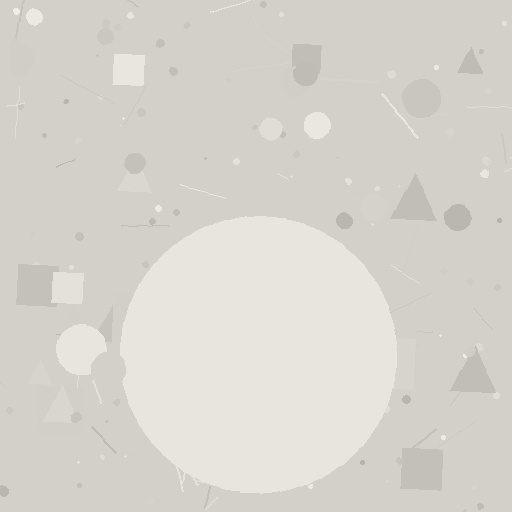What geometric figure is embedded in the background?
A circle is embedded in the background.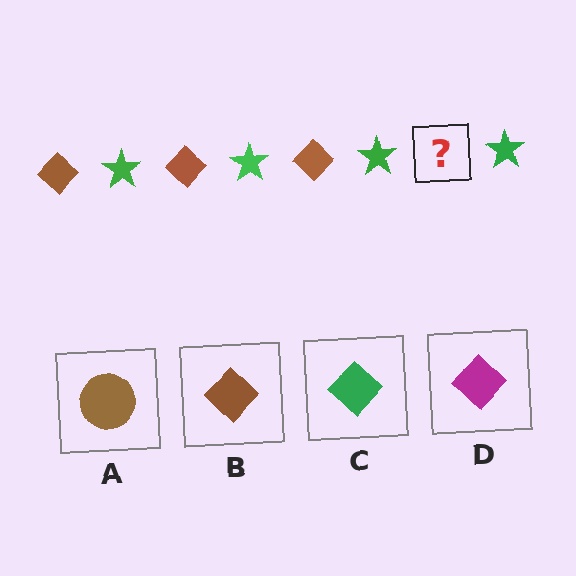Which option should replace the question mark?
Option B.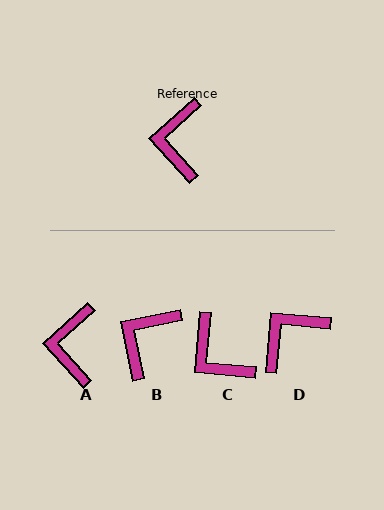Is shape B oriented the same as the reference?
No, it is off by about 31 degrees.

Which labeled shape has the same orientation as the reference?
A.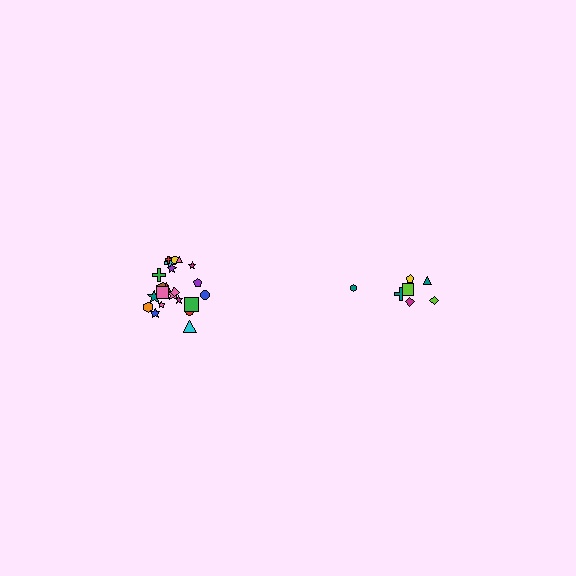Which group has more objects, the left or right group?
The left group.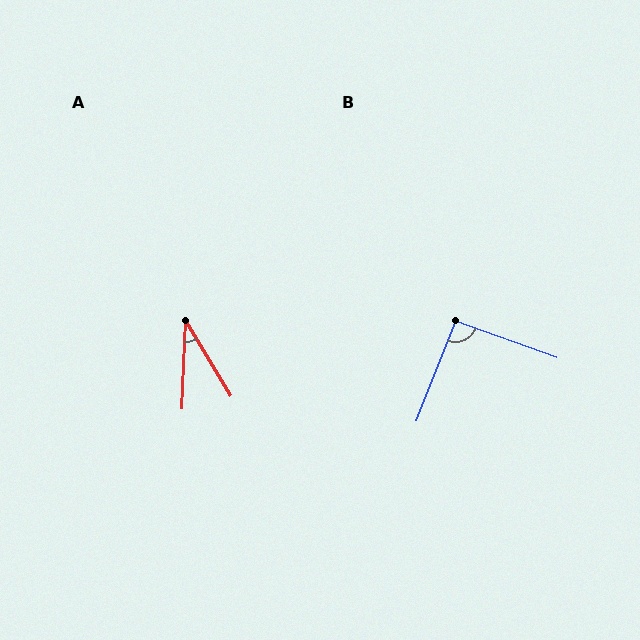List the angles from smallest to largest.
A (34°), B (92°).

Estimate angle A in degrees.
Approximately 34 degrees.